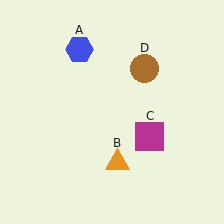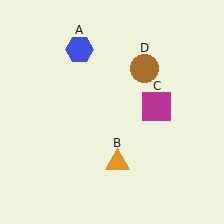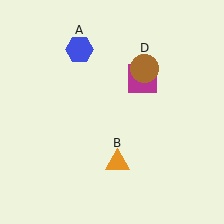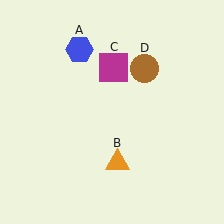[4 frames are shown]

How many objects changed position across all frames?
1 object changed position: magenta square (object C).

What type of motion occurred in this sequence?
The magenta square (object C) rotated counterclockwise around the center of the scene.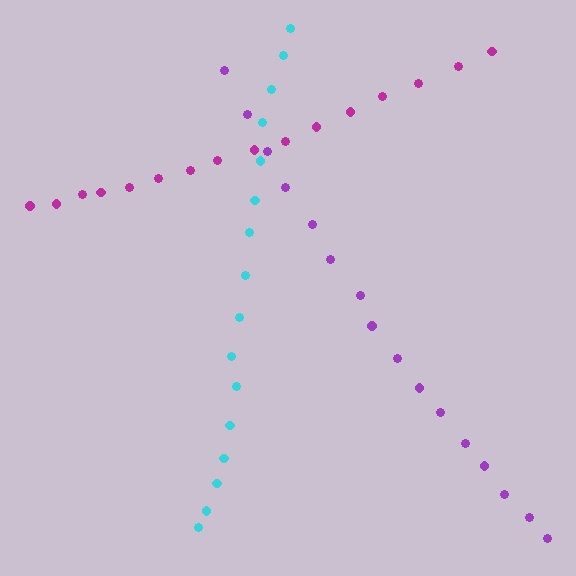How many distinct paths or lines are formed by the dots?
There are 3 distinct paths.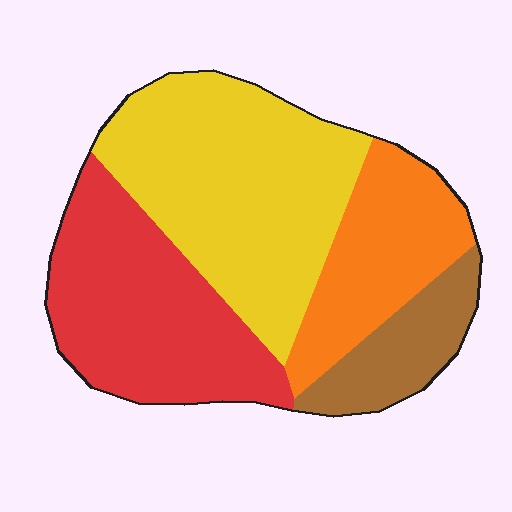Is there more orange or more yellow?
Yellow.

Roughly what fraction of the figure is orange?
Orange covers about 20% of the figure.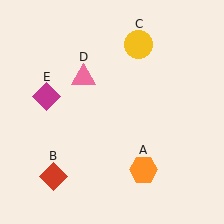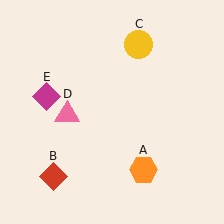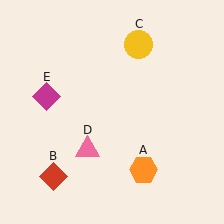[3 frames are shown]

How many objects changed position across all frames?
1 object changed position: pink triangle (object D).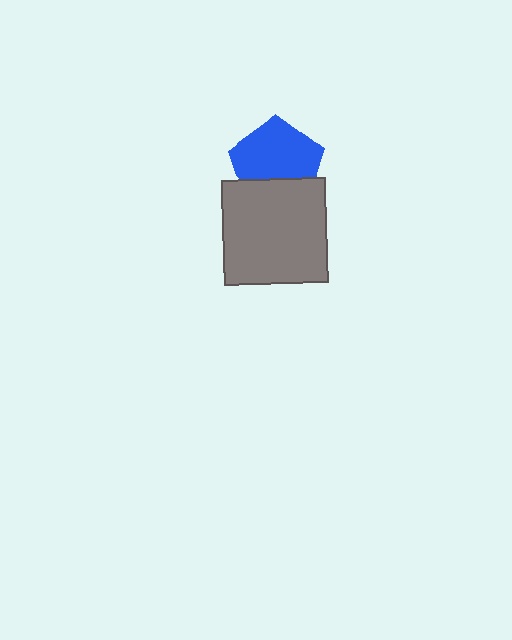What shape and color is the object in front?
The object in front is a gray square.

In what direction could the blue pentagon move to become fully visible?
The blue pentagon could move up. That would shift it out from behind the gray square entirely.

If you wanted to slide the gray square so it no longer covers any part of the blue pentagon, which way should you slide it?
Slide it down — that is the most direct way to separate the two shapes.